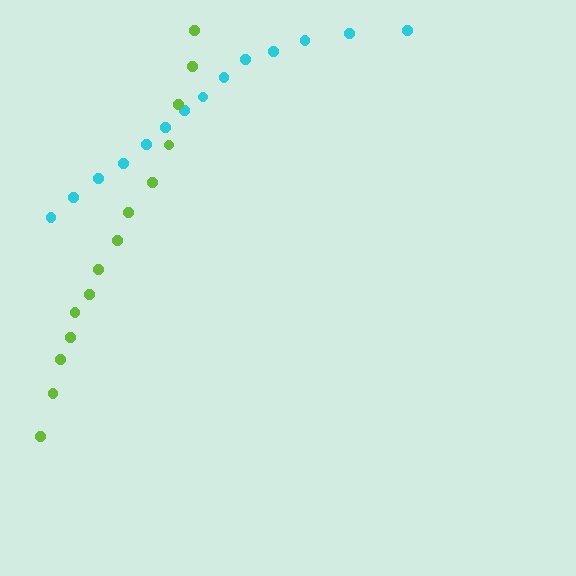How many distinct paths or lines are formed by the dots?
There are 2 distinct paths.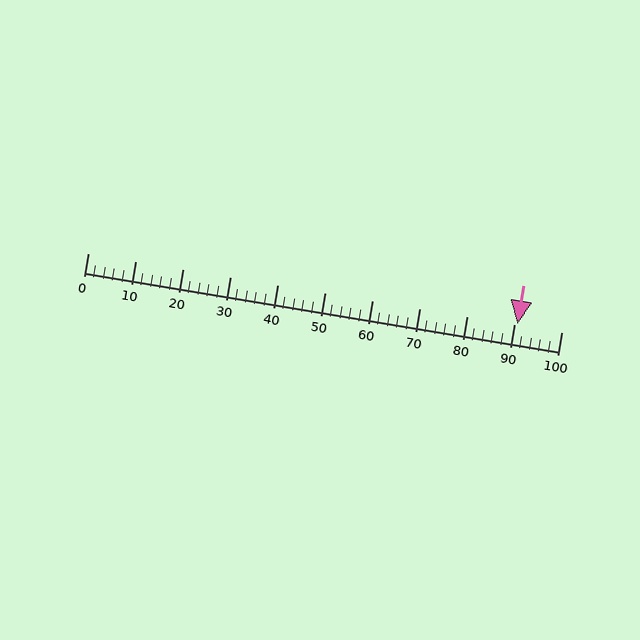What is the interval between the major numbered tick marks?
The major tick marks are spaced 10 units apart.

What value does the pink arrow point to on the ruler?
The pink arrow points to approximately 91.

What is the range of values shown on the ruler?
The ruler shows values from 0 to 100.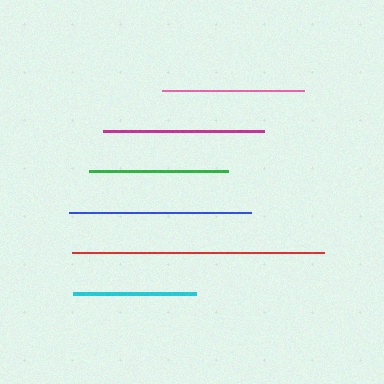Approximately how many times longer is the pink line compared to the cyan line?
The pink line is approximately 1.1 times the length of the cyan line.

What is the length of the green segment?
The green segment is approximately 138 pixels long.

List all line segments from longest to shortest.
From longest to shortest: red, blue, magenta, pink, green, cyan.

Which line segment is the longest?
The red line is the longest at approximately 252 pixels.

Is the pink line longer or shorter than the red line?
The red line is longer than the pink line.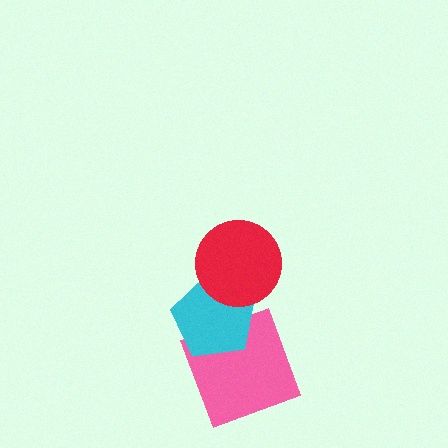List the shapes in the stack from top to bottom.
From top to bottom: the red circle, the cyan pentagon, the pink square.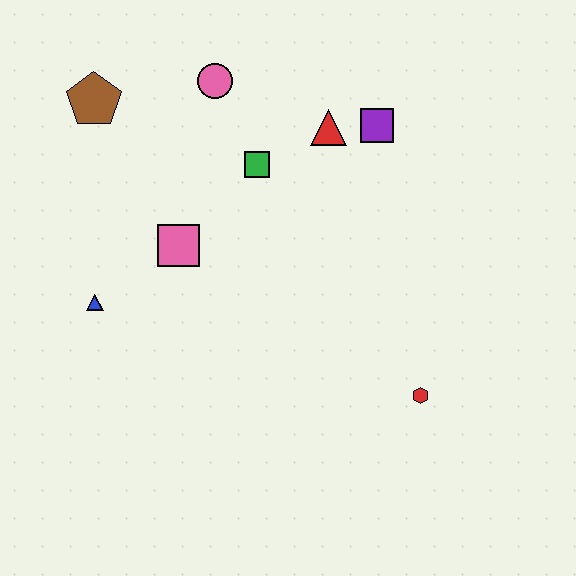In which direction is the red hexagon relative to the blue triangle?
The red hexagon is to the right of the blue triangle.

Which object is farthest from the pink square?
The red hexagon is farthest from the pink square.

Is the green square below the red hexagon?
No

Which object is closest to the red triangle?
The purple square is closest to the red triangle.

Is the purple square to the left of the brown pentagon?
No